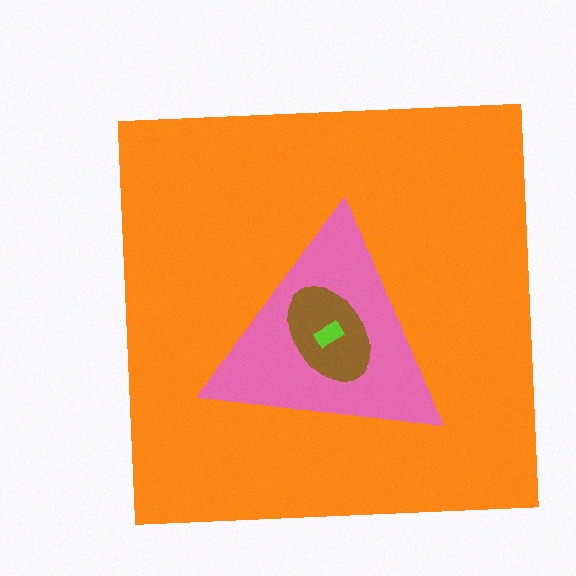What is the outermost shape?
The orange square.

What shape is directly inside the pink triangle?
The brown ellipse.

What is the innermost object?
The lime rectangle.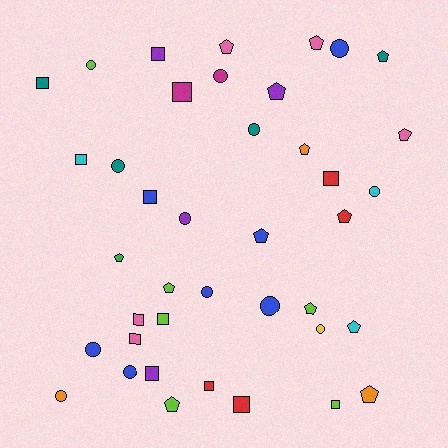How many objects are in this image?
There are 40 objects.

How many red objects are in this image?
There are 4 red objects.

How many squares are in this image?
There are 13 squares.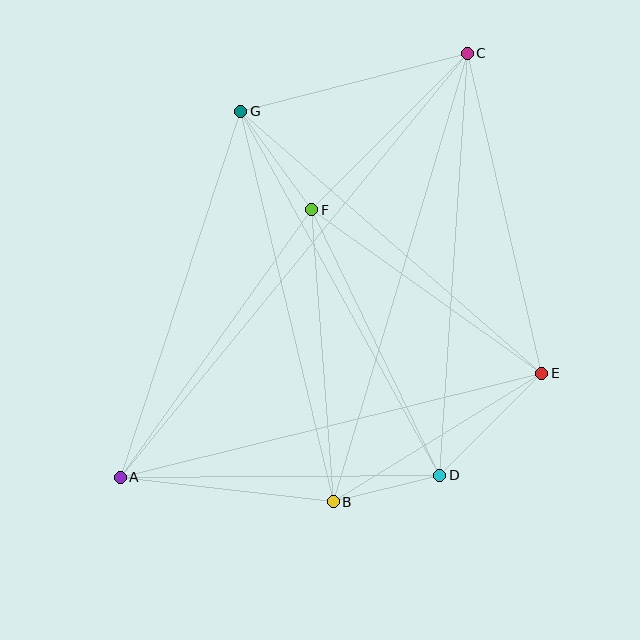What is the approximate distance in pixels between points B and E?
The distance between B and E is approximately 245 pixels.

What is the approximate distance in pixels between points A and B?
The distance between A and B is approximately 214 pixels.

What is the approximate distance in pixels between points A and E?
The distance between A and E is approximately 434 pixels.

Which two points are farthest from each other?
Points A and C are farthest from each other.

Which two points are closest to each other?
Points B and D are closest to each other.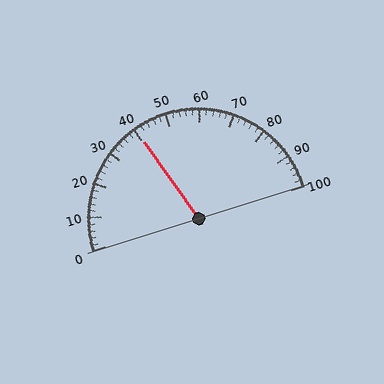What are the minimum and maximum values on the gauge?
The gauge ranges from 0 to 100.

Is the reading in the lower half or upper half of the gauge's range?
The reading is in the lower half of the range (0 to 100).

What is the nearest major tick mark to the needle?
The nearest major tick mark is 40.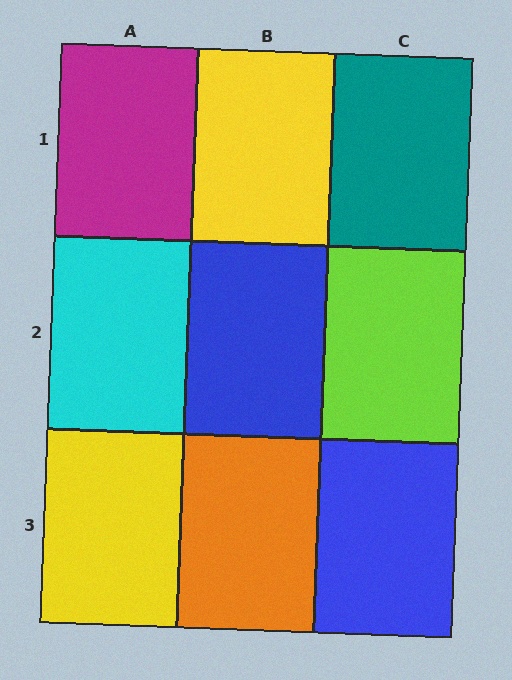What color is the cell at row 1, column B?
Yellow.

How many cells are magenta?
1 cell is magenta.